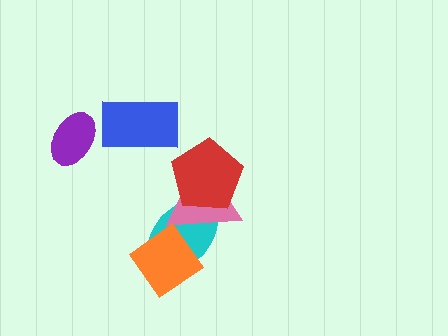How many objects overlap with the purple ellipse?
0 objects overlap with the purple ellipse.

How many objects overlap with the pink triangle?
2 objects overlap with the pink triangle.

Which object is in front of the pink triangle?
The red pentagon is in front of the pink triangle.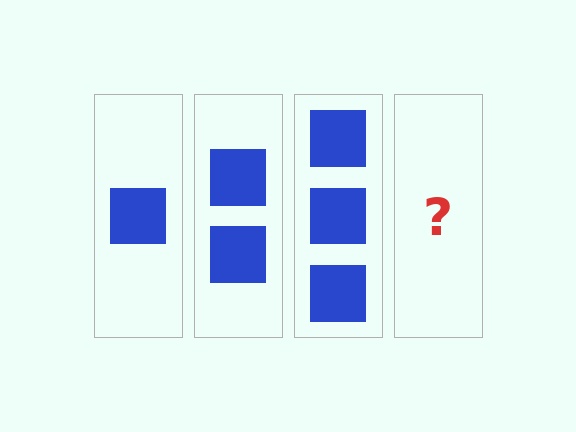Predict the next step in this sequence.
The next step is 4 squares.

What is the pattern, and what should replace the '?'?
The pattern is that each step adds one more square. The '?' should be 4 squares.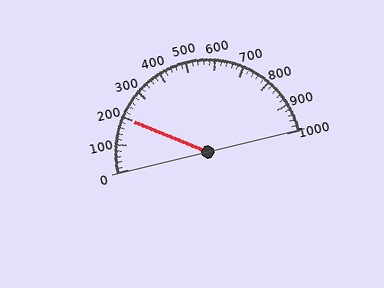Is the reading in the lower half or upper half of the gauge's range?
The reading is in the lower half of the range (0 to 1000).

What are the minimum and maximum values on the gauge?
The gauge ranges from 0 to 1000.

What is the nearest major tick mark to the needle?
The nearest major tick mark is 200.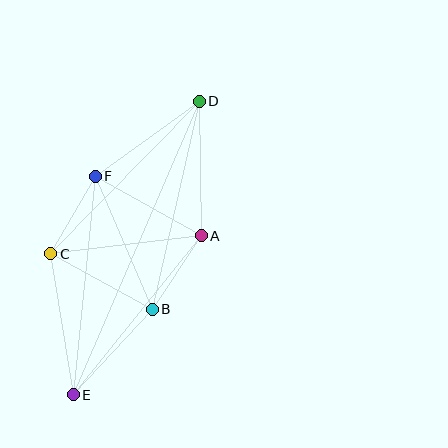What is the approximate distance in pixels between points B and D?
The distance between B and D is approximately 214 pixels.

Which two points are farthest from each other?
Points D and E are farthest from each other.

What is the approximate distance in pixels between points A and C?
The distance between A and C is approximately 152 pixels.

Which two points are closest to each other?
Points A and B are closest to each other.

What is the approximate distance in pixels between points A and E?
The distance between A and E is approximately 205 pixels.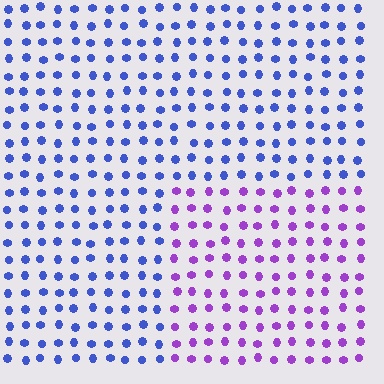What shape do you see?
I see a rectangle.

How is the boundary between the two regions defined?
The boundary is defined purely by a slight shift in hue (about 51 degrees). Spacing, size, and orientation are identical on both sides.